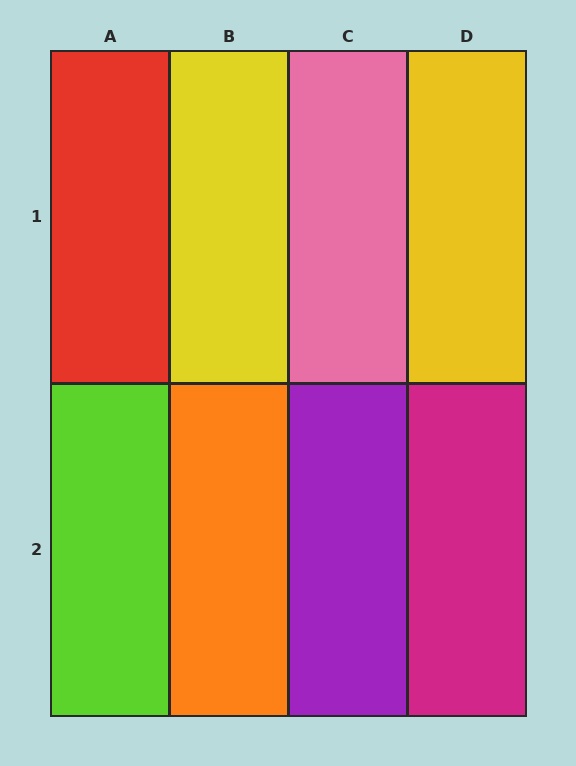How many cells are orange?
1 cell is orange.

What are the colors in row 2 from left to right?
Lime, orange, purple, magenta.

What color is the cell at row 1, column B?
Yellow.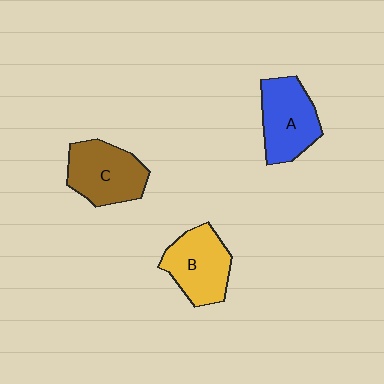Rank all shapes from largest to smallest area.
From largest to smallest: C (brown), A (blue), B (yellow).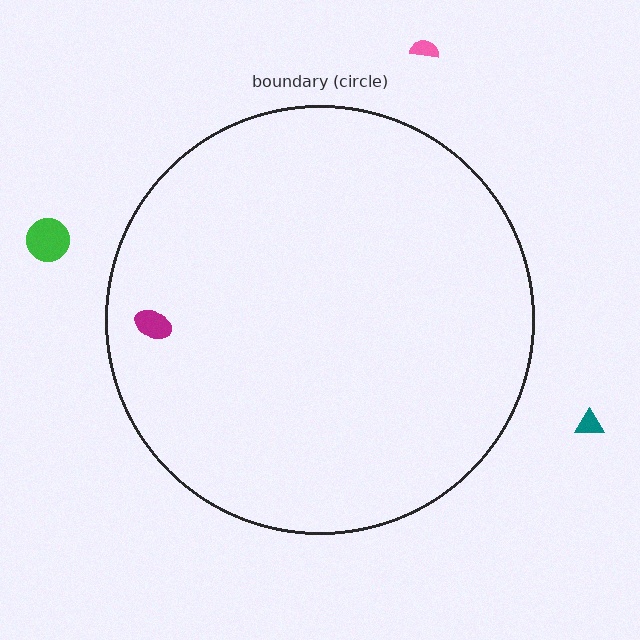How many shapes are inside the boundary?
1 inside, 3 outside.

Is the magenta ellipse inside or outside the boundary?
Inside.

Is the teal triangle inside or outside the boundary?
Outside.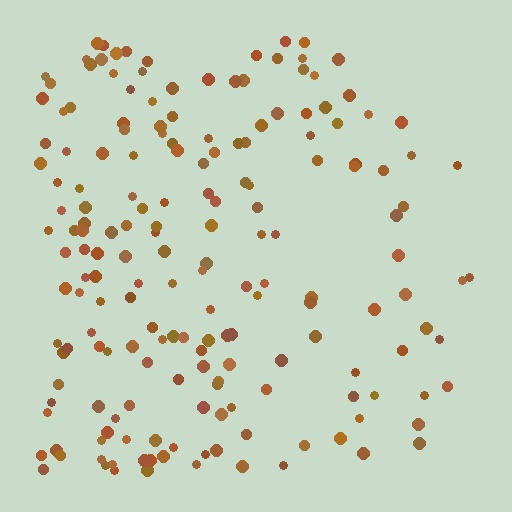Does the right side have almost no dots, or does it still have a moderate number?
Still a moderate number, just noticeably fewer than the left.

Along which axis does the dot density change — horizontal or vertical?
Horizontal.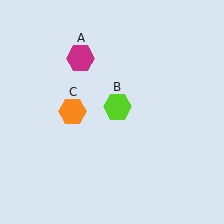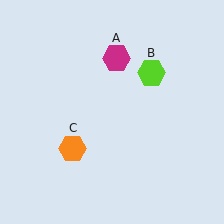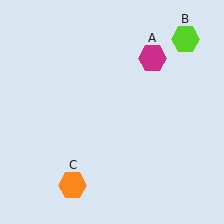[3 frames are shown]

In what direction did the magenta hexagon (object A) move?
The magenta hexagon (object A) moved right.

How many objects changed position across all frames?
3 objects changed position: magenta hexagon (object A), lime hexagon (object B), orange hexagon (object C).